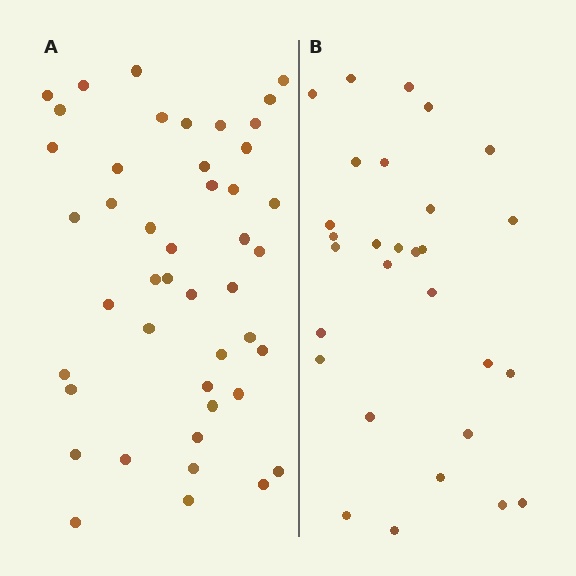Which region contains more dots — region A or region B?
Region A (the left region) has more dots.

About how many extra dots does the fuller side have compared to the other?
Region A has approximately 15 more dots than region B.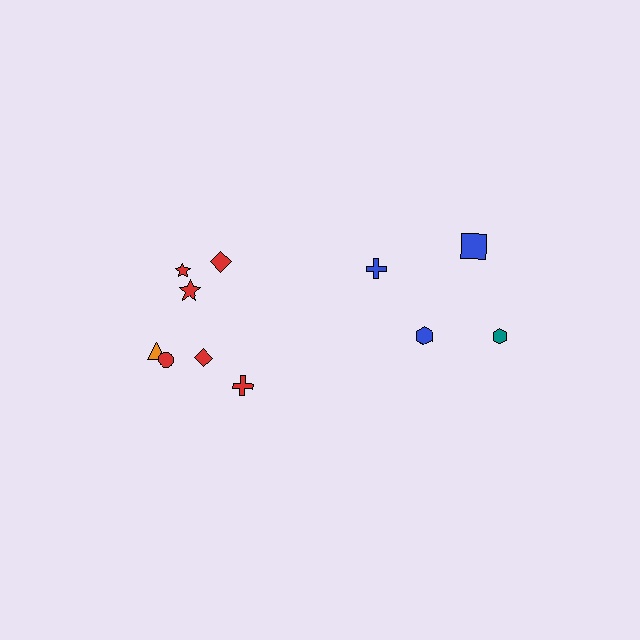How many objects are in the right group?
There are 4 objects.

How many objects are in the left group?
There are 7 objects.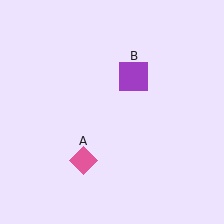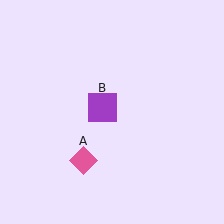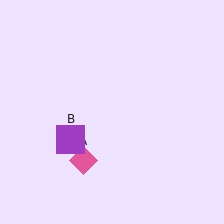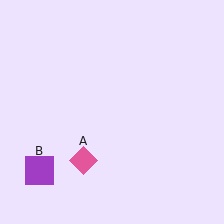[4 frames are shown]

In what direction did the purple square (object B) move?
The purple square (object B) moved down and to the left.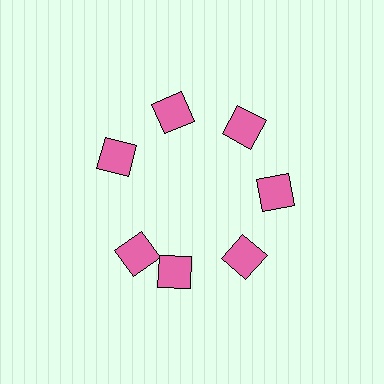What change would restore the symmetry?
The symmetry would be restored by rotating it back into even spacing with its neighbors so that all 7 diamonds sit at equal angles and equal distance from the center.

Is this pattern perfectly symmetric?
No. The 7 pink diamonds are arranged in a ring, but one element near the 8 o'clock position is rotated out of alignment along the ring, breaking the 7-fold rotational symmetry.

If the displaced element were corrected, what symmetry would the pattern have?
It would have 7-fold rotational symmetry — the pattern would map onto itself every 51 degrees.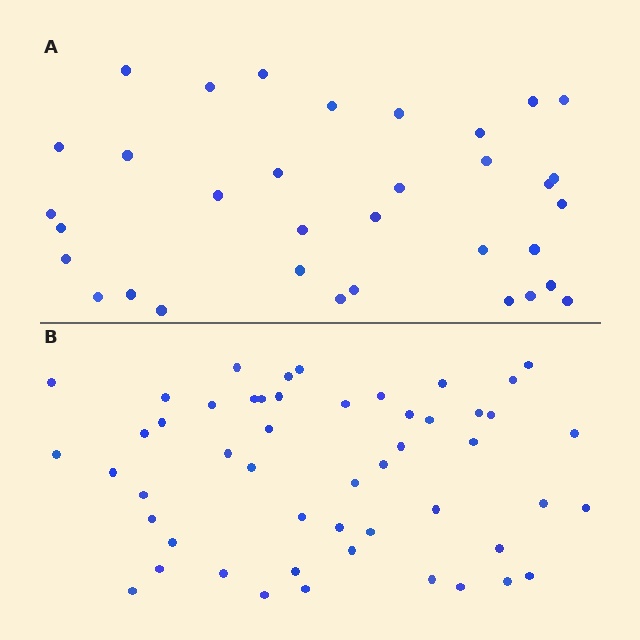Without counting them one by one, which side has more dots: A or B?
Region B (the bottom region) has more dots.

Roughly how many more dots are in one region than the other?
Region B has approximately 15 more dots than region A.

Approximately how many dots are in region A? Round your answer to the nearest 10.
About 30 dots. (The exact count is 34, which rounds to 30.)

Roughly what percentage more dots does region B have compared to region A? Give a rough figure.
About 50% more.